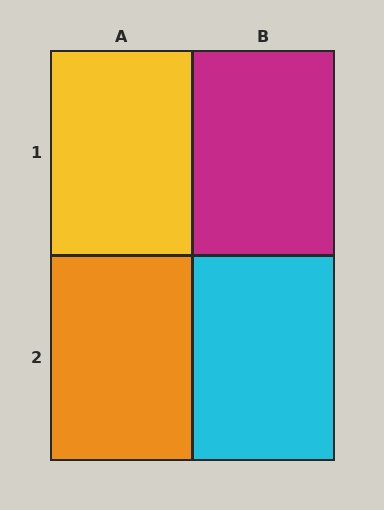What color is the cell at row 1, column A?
Yellow.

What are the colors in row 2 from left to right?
Orange, cyan.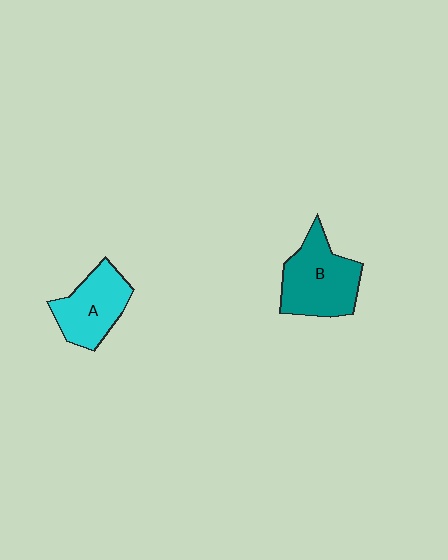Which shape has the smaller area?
Shape A (cyan).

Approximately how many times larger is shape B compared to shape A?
Approximately 1.2 times.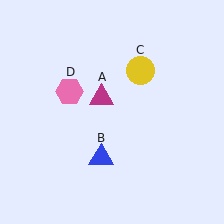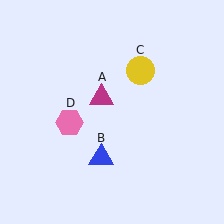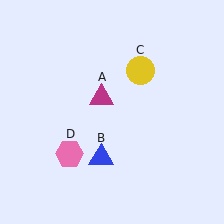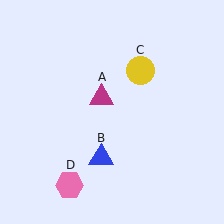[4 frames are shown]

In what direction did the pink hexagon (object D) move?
The pink hexagon (object D) moved down.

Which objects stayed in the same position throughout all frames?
Magenta triangle (object A) and blue triangle (object B) and yellow circle (object C) remained stationary.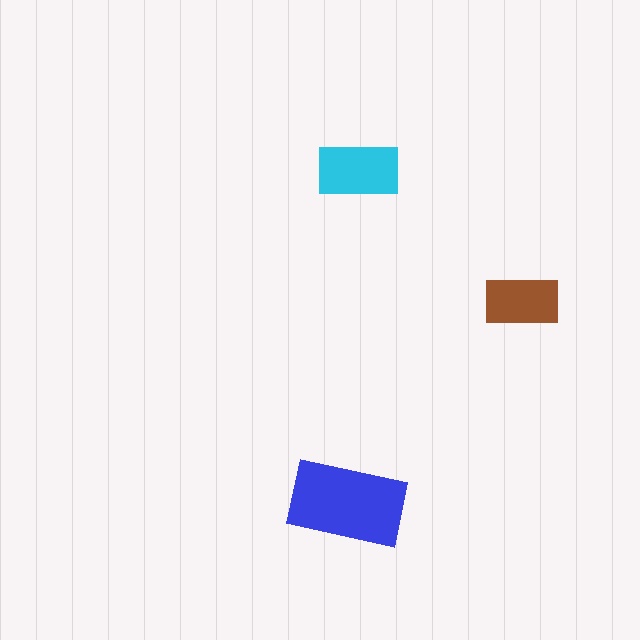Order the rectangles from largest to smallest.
the blue one, the cyan one, the brown one.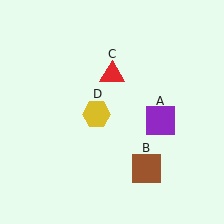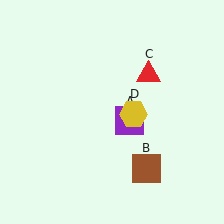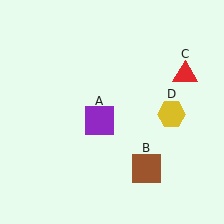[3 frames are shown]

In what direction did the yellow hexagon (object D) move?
The yellow hexagon (object D) moved right.